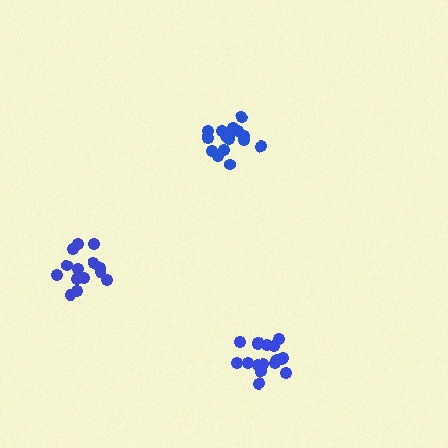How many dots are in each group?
Group 1: 17 dots, Group 2: 18 dots, Group 3: 14 dots (49 total).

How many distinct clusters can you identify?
There are 3 distinct clusters.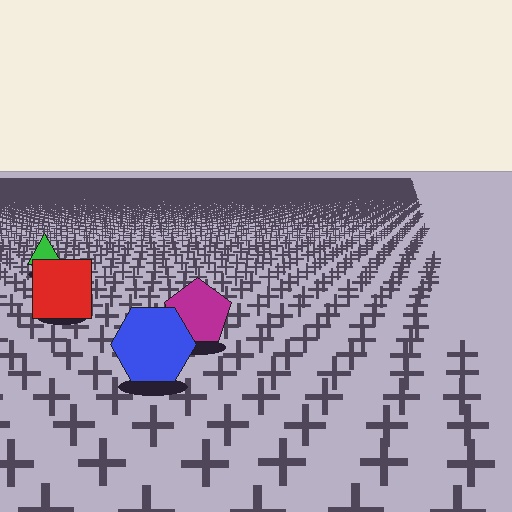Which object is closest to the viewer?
The blue hexagon is closest. The texture marks near it are larger and more spread out.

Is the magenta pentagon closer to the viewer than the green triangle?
Yes. The magenta pentagon is closer — you can tell from the texture gradient: the ground texture is coarser near it.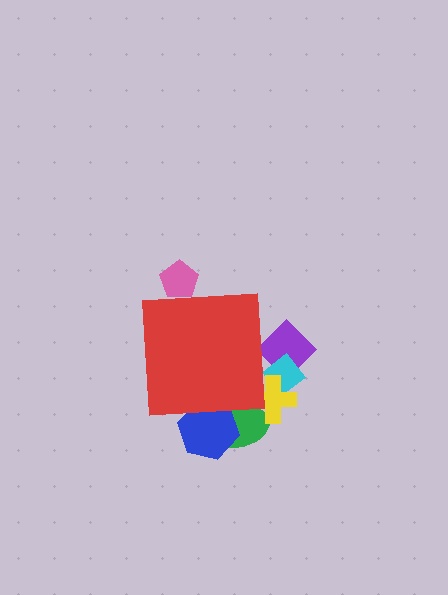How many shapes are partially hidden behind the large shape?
6 shapes are partially hidden.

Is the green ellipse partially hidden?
Yes, the green ellipse is partially hidden behind the red square.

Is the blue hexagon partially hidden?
Yes, the blue hexagon is partially hidden behind the red square.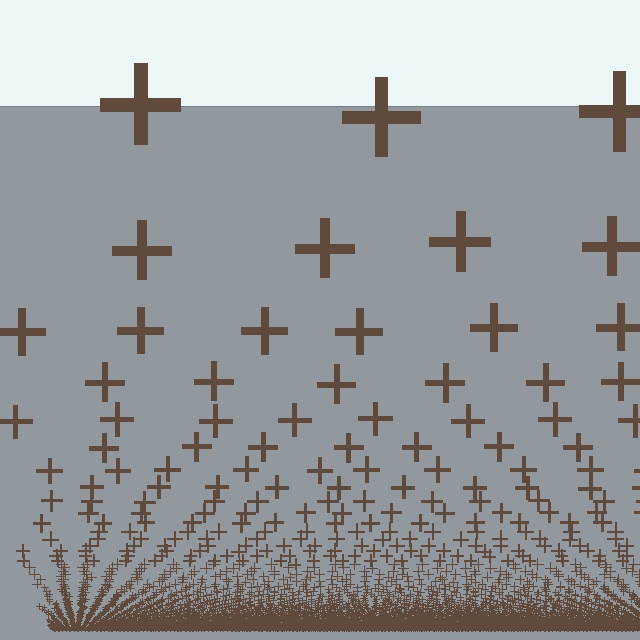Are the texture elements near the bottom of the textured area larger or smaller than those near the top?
Smaller. The gradient is inverted — elements near the bottom are smaller and denser.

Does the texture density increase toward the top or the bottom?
Density increases toward the bottom.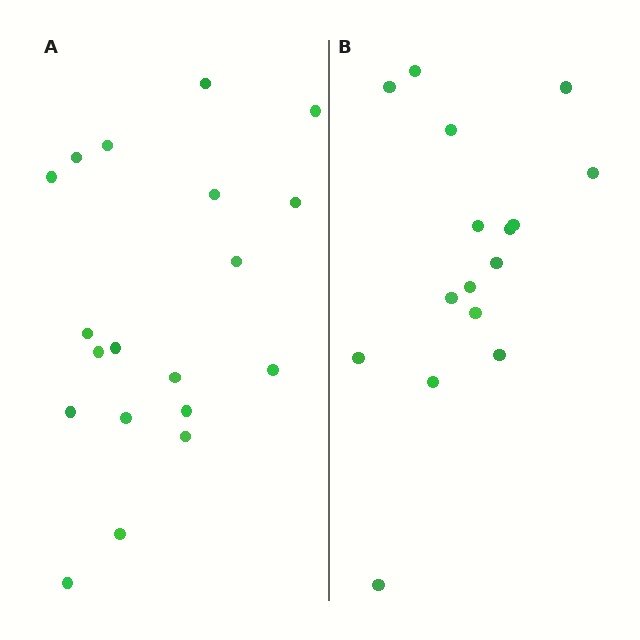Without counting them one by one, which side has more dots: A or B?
Region A (the left region) has more dots.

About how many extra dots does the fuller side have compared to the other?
Region A has just a few more — roughly 2 or 3 more dots than region B.